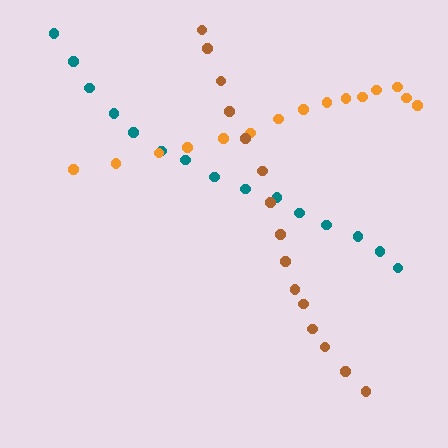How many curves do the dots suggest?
There are 3 distinct paths.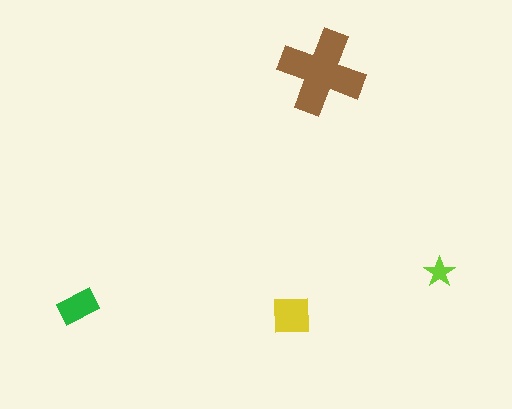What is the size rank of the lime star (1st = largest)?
4th.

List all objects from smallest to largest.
The lime star, the green rectangle, the yellow square, the brown cross.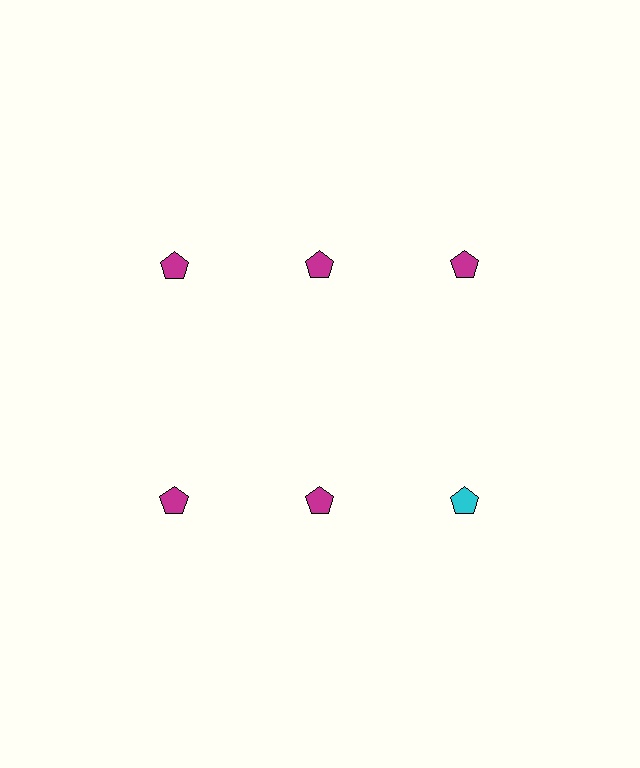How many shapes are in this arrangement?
There are 6 shapes arranged in a grid pattern.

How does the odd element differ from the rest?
It has a different color: cyan instead of magenta.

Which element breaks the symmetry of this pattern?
The cyan pentagon in the second row, center column breaks the symmetry. All other shapes are magenta pentagons.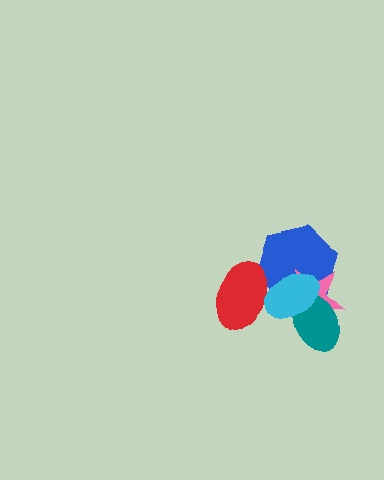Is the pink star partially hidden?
Yes, it is partially covered by another shape.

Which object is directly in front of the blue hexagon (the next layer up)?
The pink star is directly in front of the blue hexagon.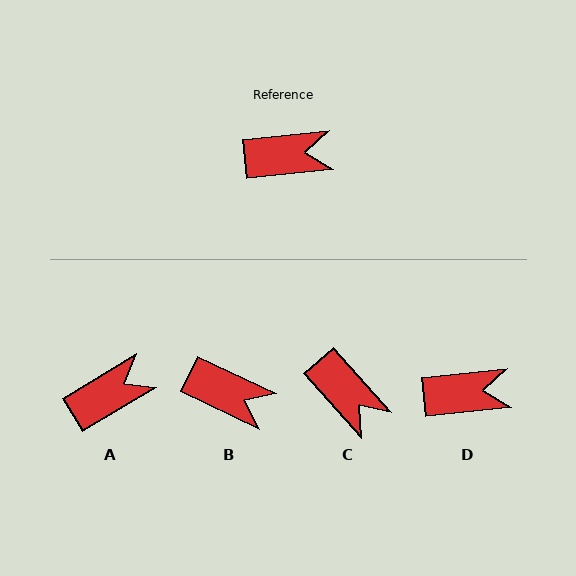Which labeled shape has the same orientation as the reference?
D.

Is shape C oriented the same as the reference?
No, it is off by about 54 degrees.